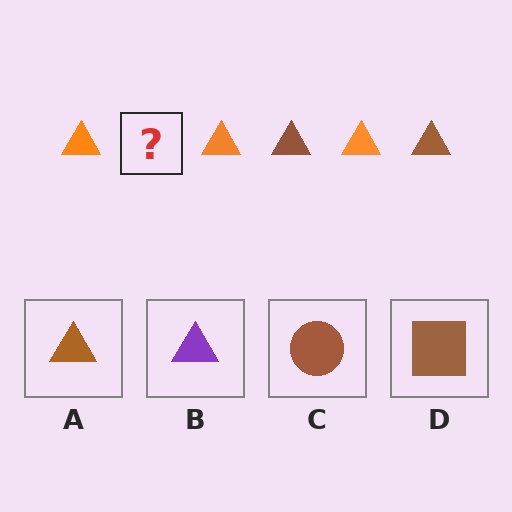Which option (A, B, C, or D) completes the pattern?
A.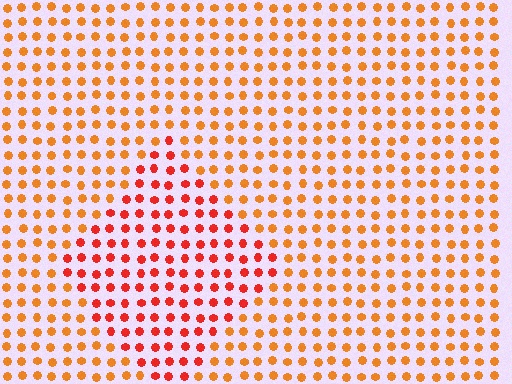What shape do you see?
I see a diamond.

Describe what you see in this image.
The image is filled with small orange elements in a uniform arrangement. A diamond-shaped region is visible where the elements are tinted to a slightly different hue, forming a subtle color boundary.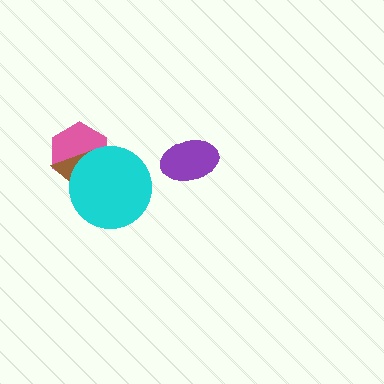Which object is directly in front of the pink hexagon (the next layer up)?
The brown triangle is directly in front of the pink hexagon.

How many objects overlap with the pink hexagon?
2 objects overlap with the pink hexagon.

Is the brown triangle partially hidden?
Yes, it is partially covered by another shape.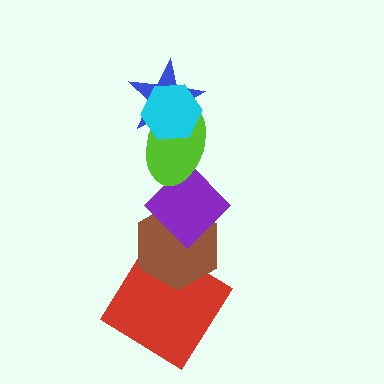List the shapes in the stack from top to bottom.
From top to bottom: the cyan hexagon, the blue star, the lime ellipse, the purple diamond, the brown hexagon, the red diamond.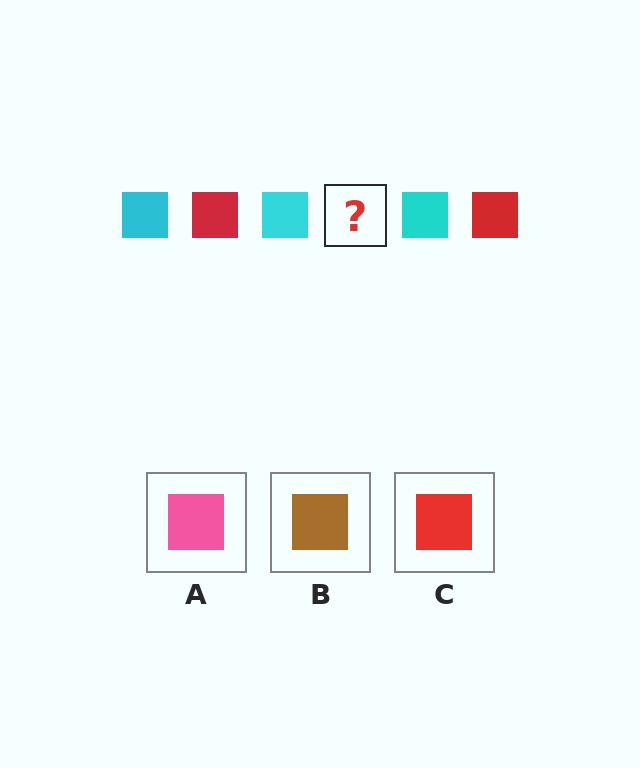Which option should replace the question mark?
Option C.